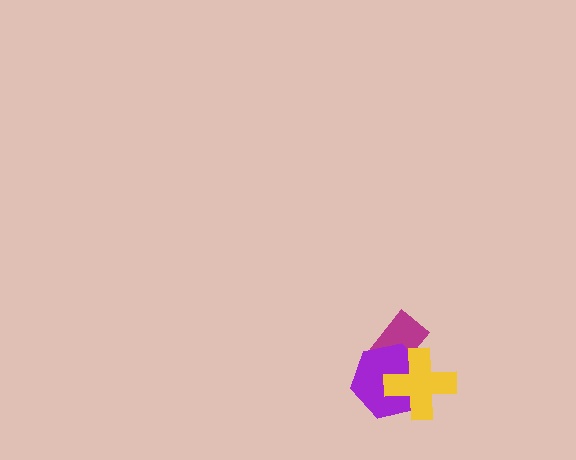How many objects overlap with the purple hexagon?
2 objects overlap with the purple hexagon.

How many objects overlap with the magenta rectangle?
2 objects overlap with the magenta rectangle.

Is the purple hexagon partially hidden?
Yes, it is partially covered by another shape.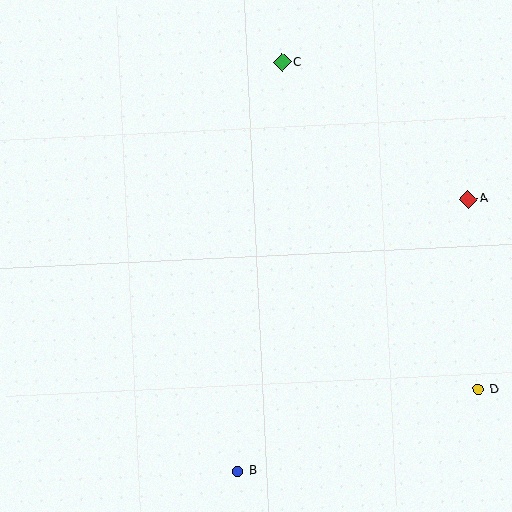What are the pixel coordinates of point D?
Point D is at (478, 390).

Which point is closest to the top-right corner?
Point A is closest to the top-right corner.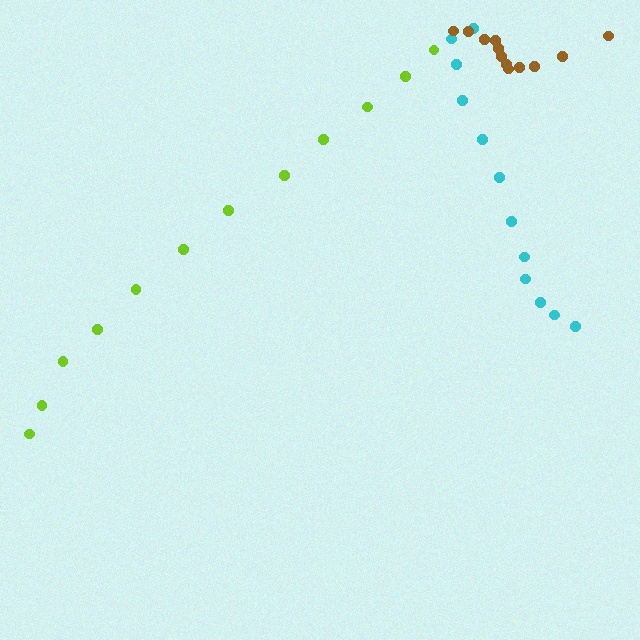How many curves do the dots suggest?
There are 3 distinct paths.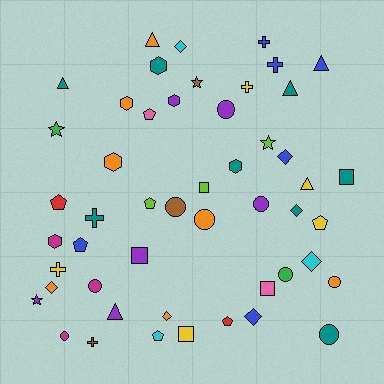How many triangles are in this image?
There are 6 triangles.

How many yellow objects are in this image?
There are 5 yellow objects.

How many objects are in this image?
There are 50 objects.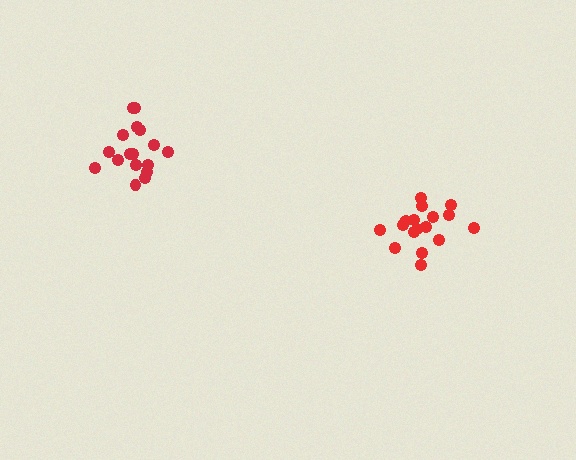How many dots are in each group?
Group 1: 17 dots, Group 2: 17 dots (34 total).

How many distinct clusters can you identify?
There are 2 distinct clusters.